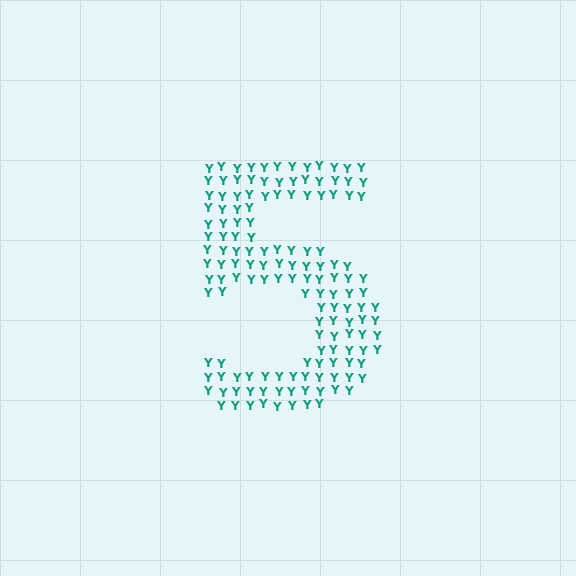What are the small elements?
The small elements are letter Y's.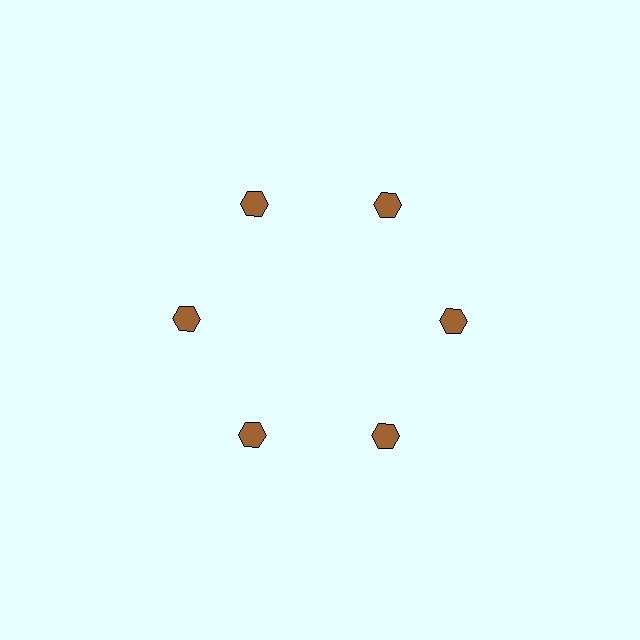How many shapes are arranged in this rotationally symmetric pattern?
There are 6 shapes, arranged in 6 groups of 1.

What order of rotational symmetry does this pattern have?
This pattern has 6-fold rotational symmetry.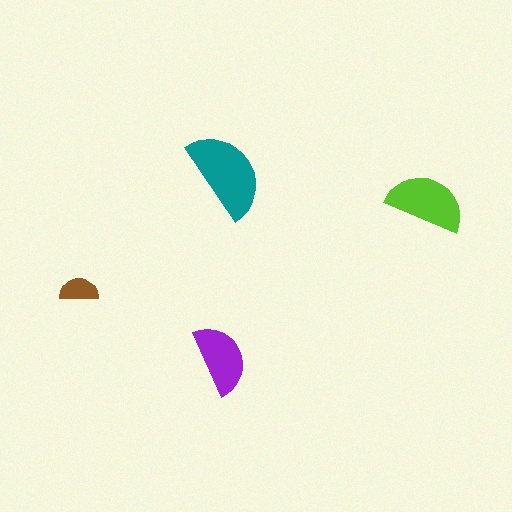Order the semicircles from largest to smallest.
the teal one, the lime one, the purple one, the brown one.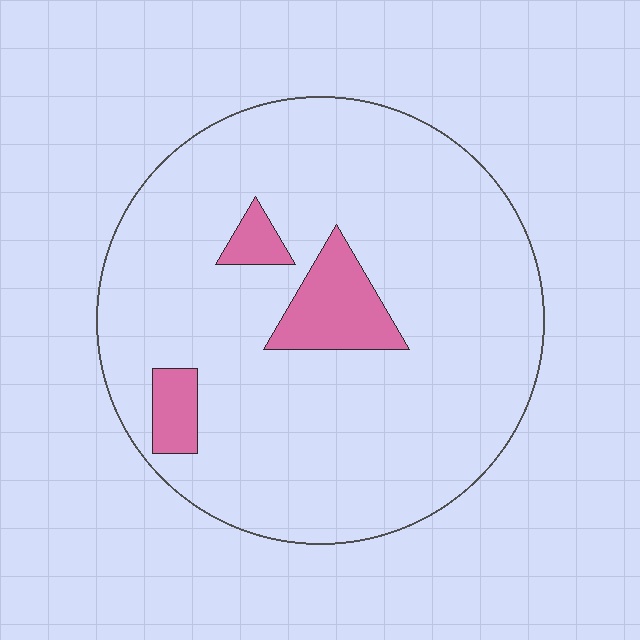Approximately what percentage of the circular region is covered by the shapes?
Approximately 10%.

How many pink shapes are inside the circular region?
3.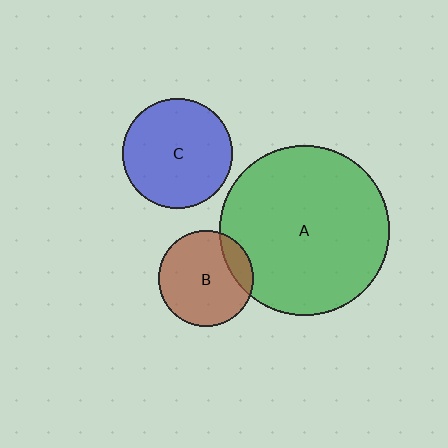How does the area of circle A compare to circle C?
Approximately 2.4 times.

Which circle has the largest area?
Circle A (green).